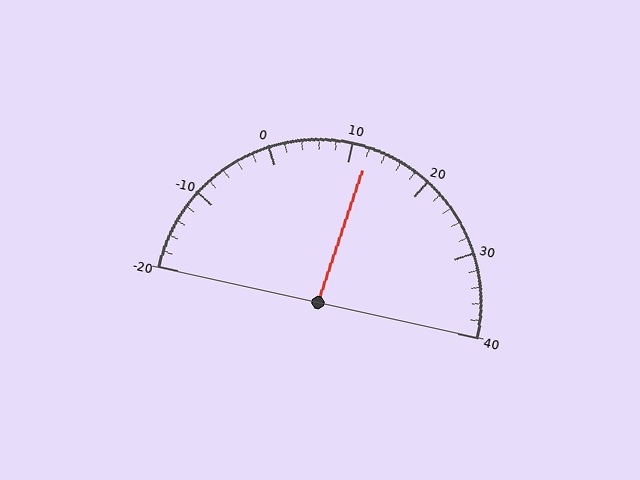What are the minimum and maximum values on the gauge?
The gauge ranges from -20 to 40.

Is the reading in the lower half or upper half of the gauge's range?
The reading is in the upper half of the range (-20 to 40).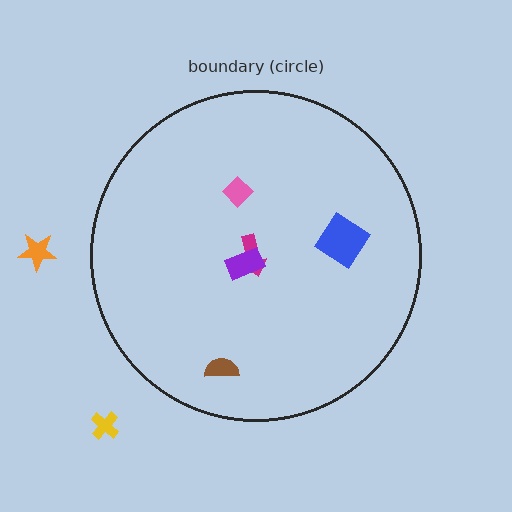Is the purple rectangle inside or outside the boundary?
Inside.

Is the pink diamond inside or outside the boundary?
Inside.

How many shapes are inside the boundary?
5 inside, 2 outside.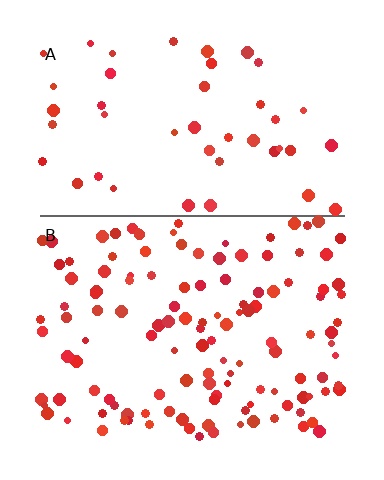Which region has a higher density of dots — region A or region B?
B (the bottom).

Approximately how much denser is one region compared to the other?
Approximately 2.7× — region B over region A.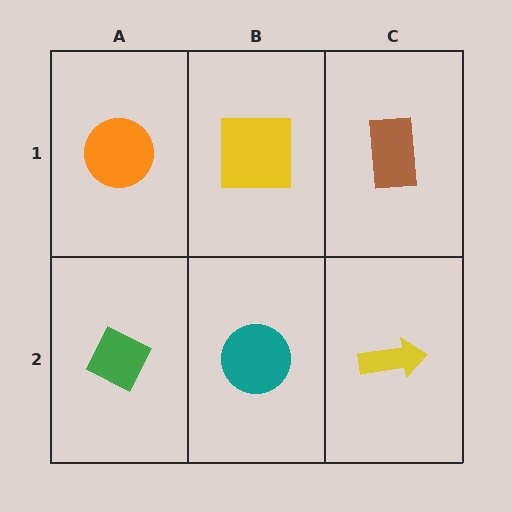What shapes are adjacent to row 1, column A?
A green diamond (row 2, column A), a yellow square (row 1, column B).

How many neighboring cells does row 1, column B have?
3.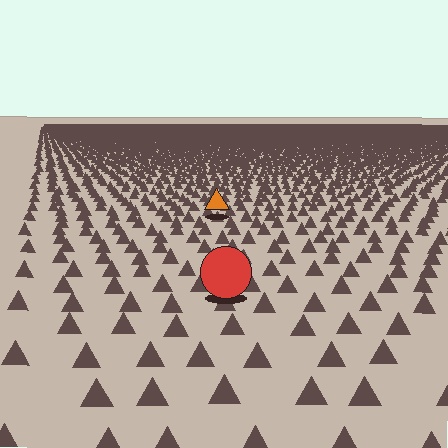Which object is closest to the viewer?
The red circle is closest. The texture marks near it are larger and more spread out.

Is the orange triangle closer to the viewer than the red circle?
No. The red circle is closer — you can tell from the texture gradient: the ground texture is coarser near it.